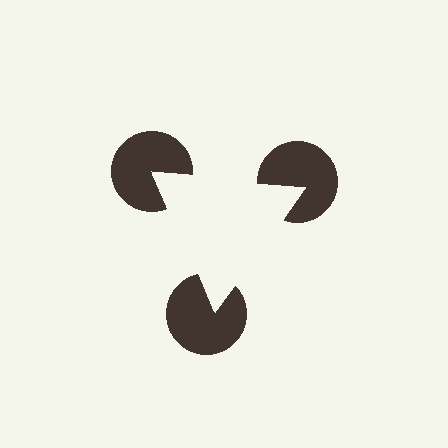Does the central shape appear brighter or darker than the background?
It typically appears slightly brighter than the background, even though no actual brightness change is drawn.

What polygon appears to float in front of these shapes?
An illusory triangle — its edges are inferred from the aligned wedge cuts in the pac-man discs, not physically drawn.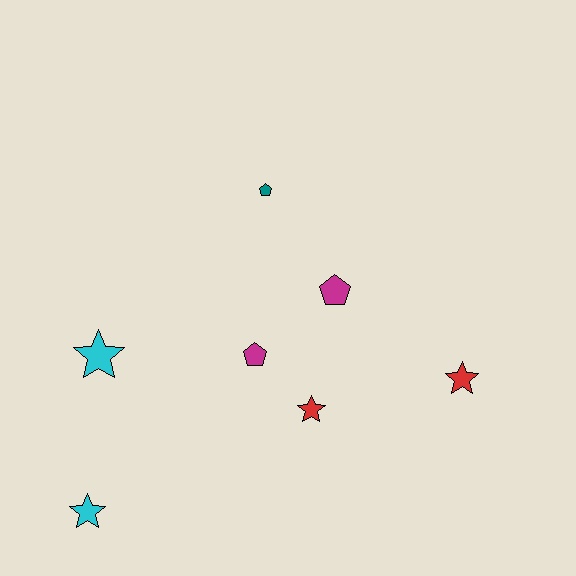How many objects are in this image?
There are 7 objects.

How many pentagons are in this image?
There are 3 pentagons.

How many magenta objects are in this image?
There are 2 magenta objects.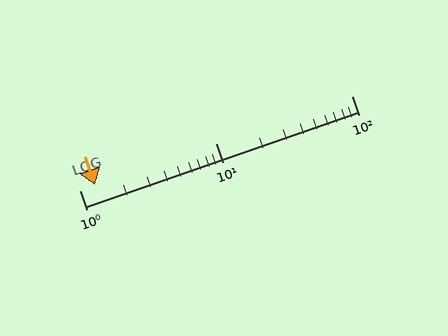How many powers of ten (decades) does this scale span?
The scale spans 2 decades, from 1 to 100.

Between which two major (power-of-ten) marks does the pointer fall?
The pointer is between 1 and 10.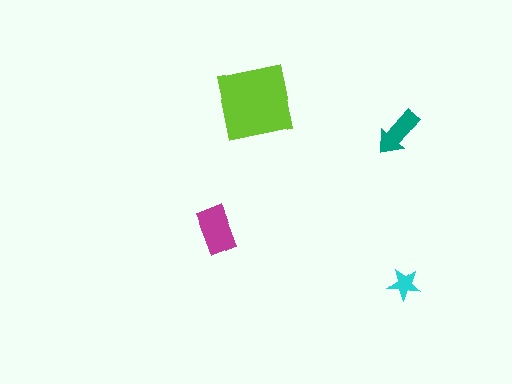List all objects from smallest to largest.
The cyan star, the teal arrow, the magenta rectangle, the lime square.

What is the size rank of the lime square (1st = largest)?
1st.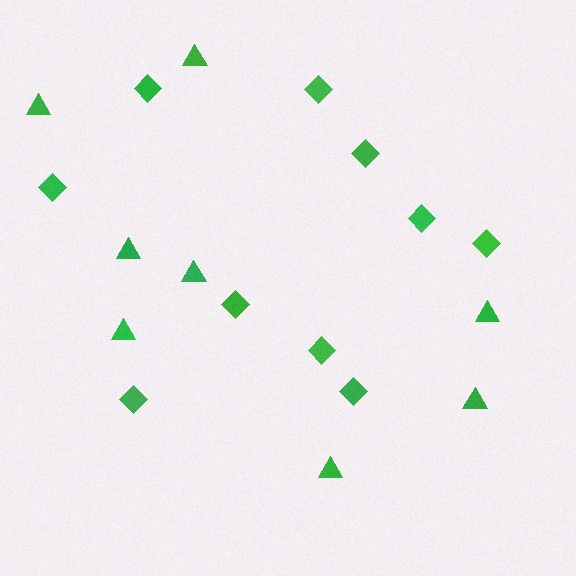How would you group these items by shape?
There are 2 groups: one group of triangles (8) and one group of diamonds (10).